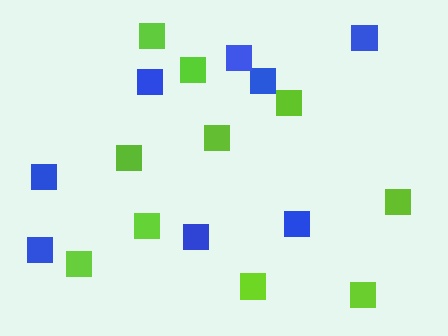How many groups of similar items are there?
There are 2 groups: one group of lime squares (10) and one group of blue squares (8).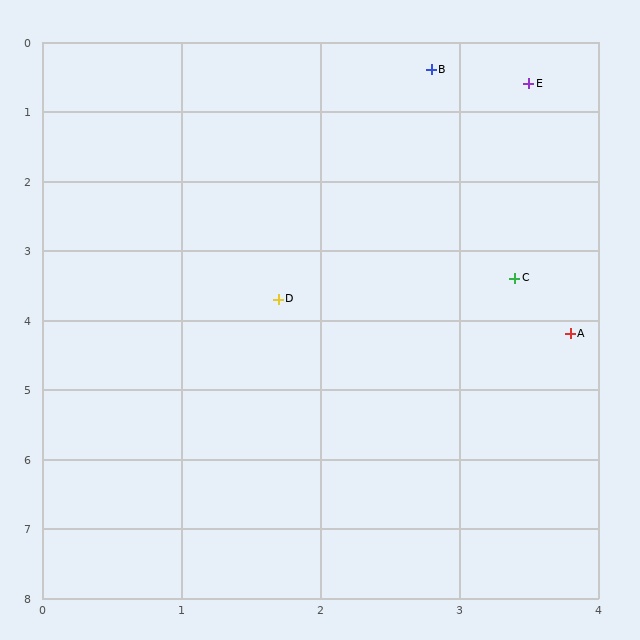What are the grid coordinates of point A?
Point A is at approximately (3.8, 4.2).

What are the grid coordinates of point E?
Point E is at approximately (3.5, 0.6).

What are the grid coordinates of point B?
Point B is at approximately (2.8, 0.4).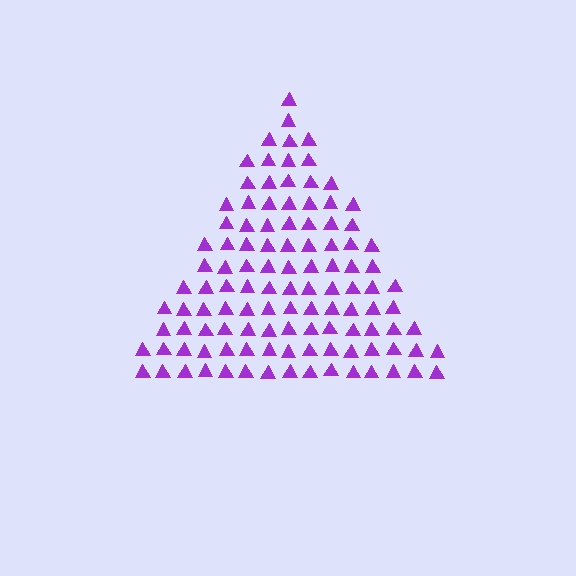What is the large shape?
The large shape is a triangle.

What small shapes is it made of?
It is made of small triangles.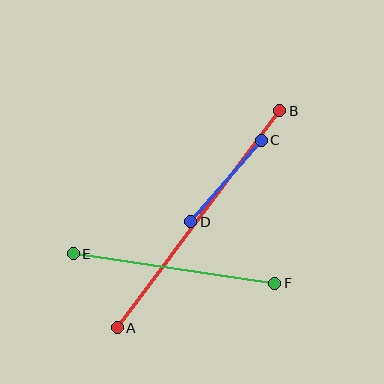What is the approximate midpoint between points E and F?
The midpoint is at approximately (174, 269) pixels.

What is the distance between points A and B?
The distance is approximately 272 pixels.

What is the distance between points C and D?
The distance is approximately 108 pixels.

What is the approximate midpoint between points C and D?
The midpoint is at approximately (226, 181) pixels.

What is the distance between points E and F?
The distance is approximately 204 pixels.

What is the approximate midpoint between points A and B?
The midpoint is at approximately (198, 219) pixels.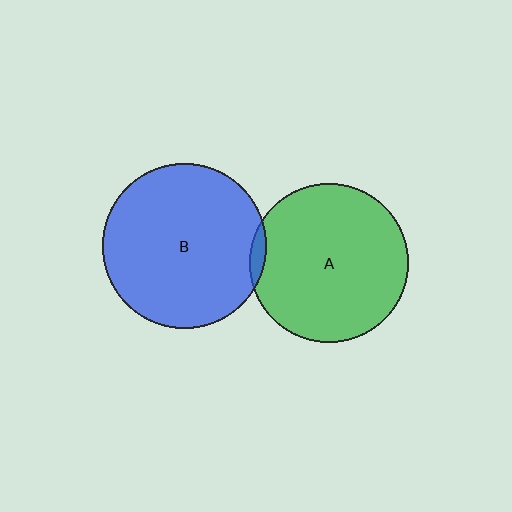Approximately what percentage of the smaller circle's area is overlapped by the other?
Approximately 5%.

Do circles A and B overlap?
Yes.